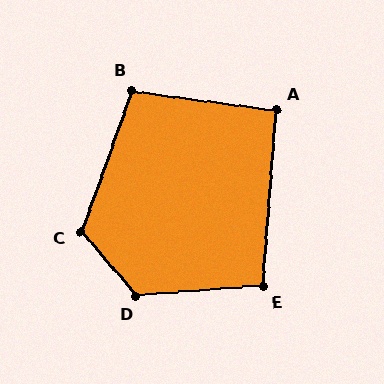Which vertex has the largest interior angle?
D, at approximately 126 degrees.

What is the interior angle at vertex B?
Approximately 102 degrees (obtuse).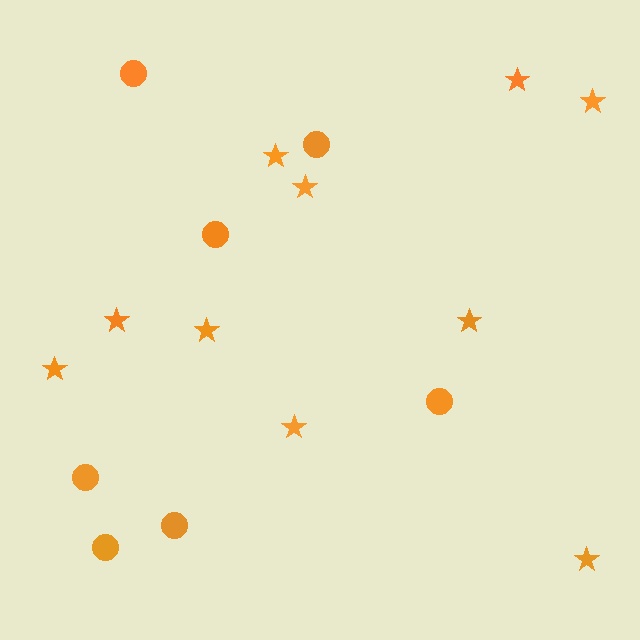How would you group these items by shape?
There are 2 groups: one group of stars (10) and one group of circles (7).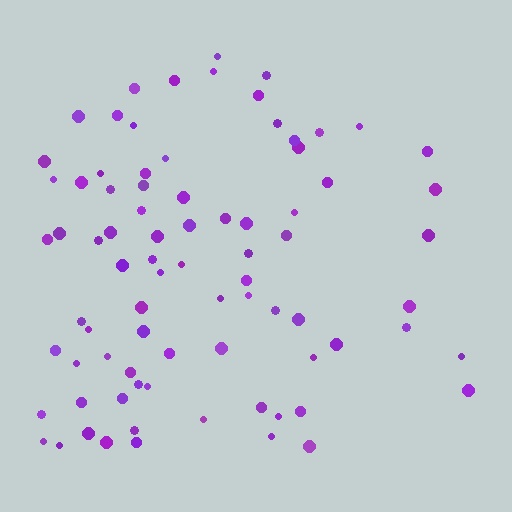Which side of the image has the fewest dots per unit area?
The right.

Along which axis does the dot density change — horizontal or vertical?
Horizontal.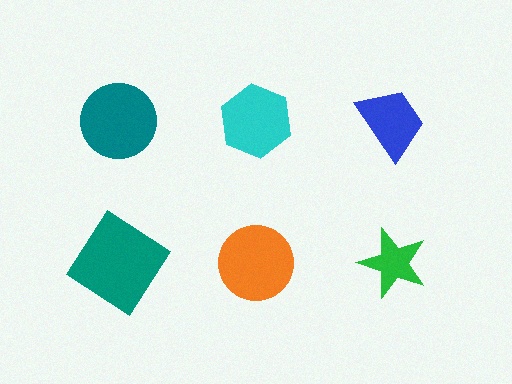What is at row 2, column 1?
A teal diamond.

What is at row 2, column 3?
A green star.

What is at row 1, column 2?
A cyan hexagon.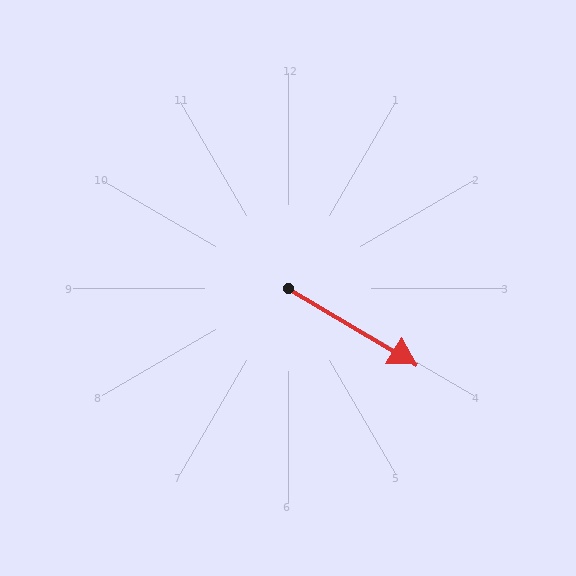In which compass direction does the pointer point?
Southeast.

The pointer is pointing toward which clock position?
Roughly 4 o'clock.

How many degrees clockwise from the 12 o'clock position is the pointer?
Approximately 121 degrees.